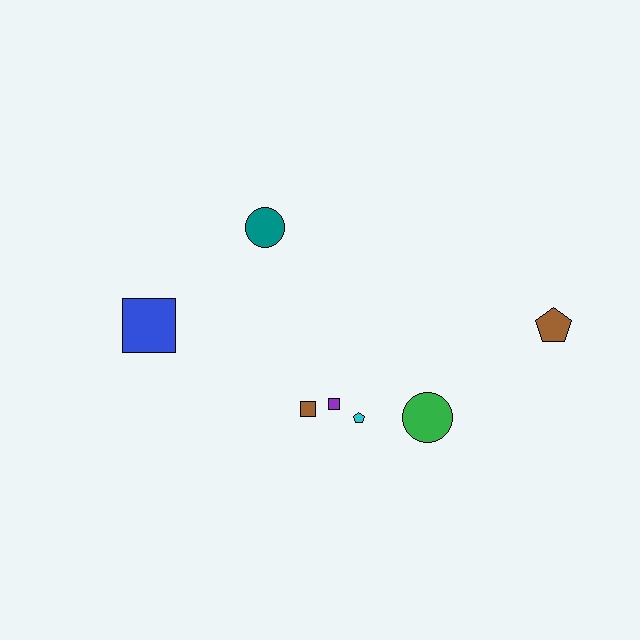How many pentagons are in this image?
There are 2 pentagons.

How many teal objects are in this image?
There is 1 teal object.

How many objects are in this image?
There are 7 objects.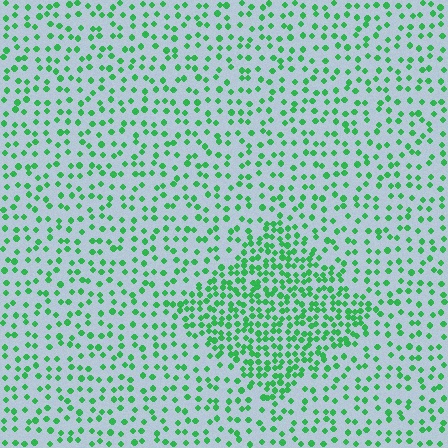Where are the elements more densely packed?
The elements are more densely packed inside the diamond boundary.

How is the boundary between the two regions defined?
The boundary is defined by a change in element density (approximately 2.1x ratio). All elements are the same color, size, and shape.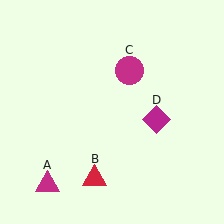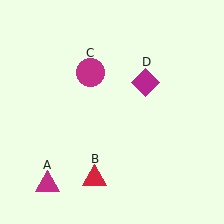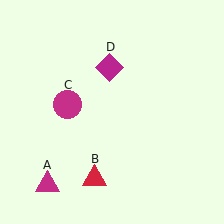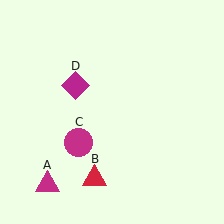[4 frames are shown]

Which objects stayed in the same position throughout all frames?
Magenta triangle (object A) and red triangle (object B) remained stationary.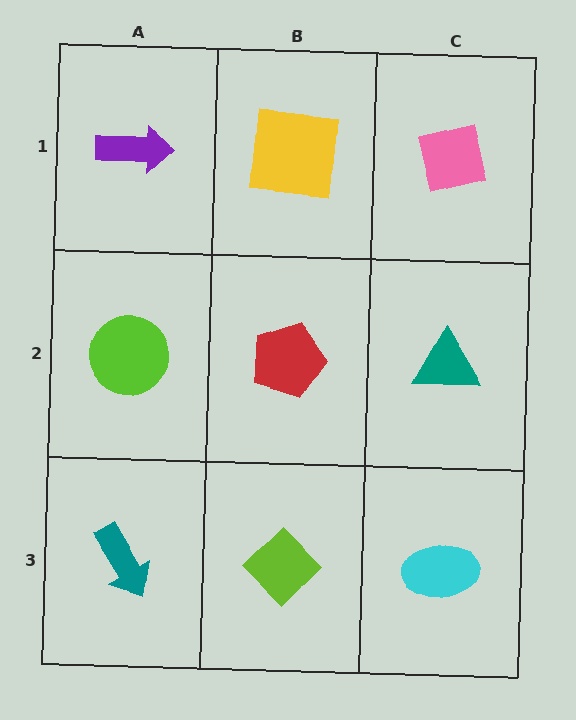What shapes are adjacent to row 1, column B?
A red pentagon (row 2, column B), a purple arrow (row 1, column A), a pink square (row 1, column C).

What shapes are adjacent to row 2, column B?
A yellow square (row 1, column B), a lime diamond (row 3, column B), a lime circle (row 2, column A), a teal triangle (row 2, column C).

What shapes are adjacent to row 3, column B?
A red pentagon (row 2, column B), a teal arrow (row 3, column A), a cyan ellipse (row 3, column C).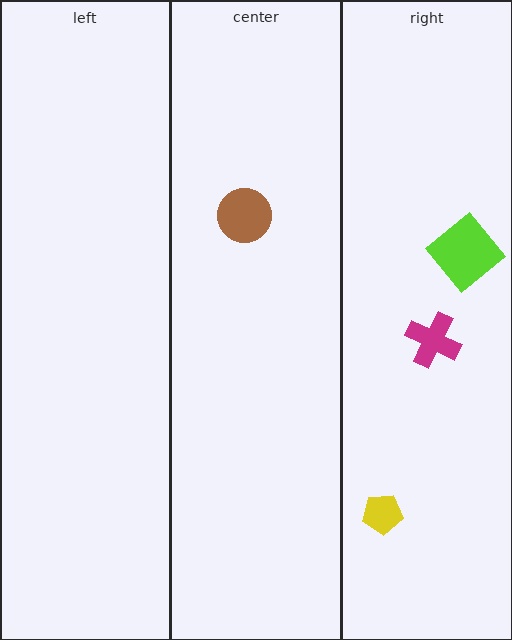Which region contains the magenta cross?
The right region.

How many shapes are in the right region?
3.